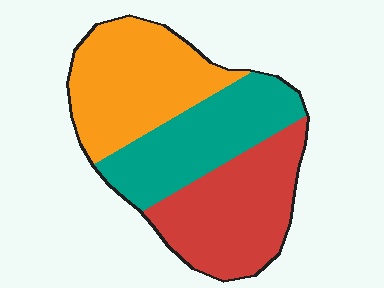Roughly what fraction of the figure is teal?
Teal takes up between a quarter and a half of the figure.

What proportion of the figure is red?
Red takes up between a third and a half of the figure.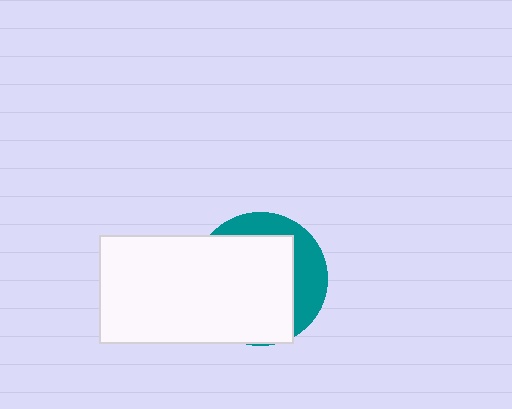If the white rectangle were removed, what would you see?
You would see the complete teal circle.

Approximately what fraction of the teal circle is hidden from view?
Roughly 69% of the teal circle is hidden behind the white rectangle.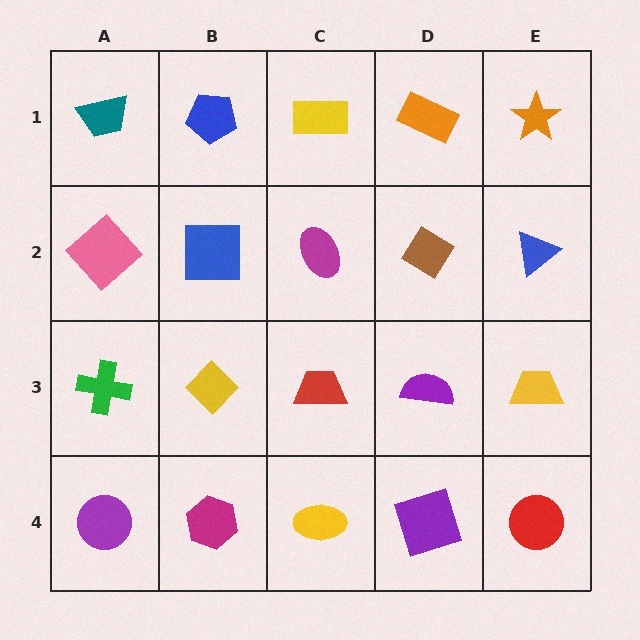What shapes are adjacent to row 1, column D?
A brown diamond (row 2, column D), a yellow rectangle (row 1, column C), an orange star (row 1, column E).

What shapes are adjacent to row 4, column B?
A yellow diamond (row 3, column B), a purple circle (row 4, column A), a yellow ellipse (row 4, column C).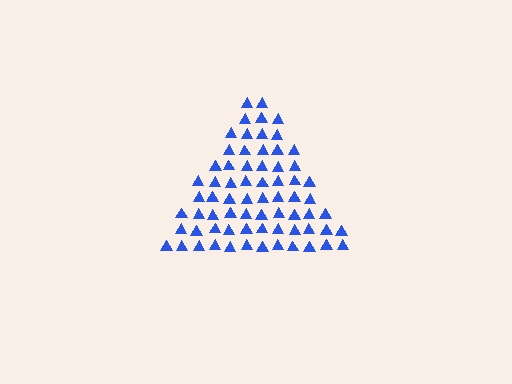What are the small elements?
The small elements are triangles.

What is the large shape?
The large shape is a triangle.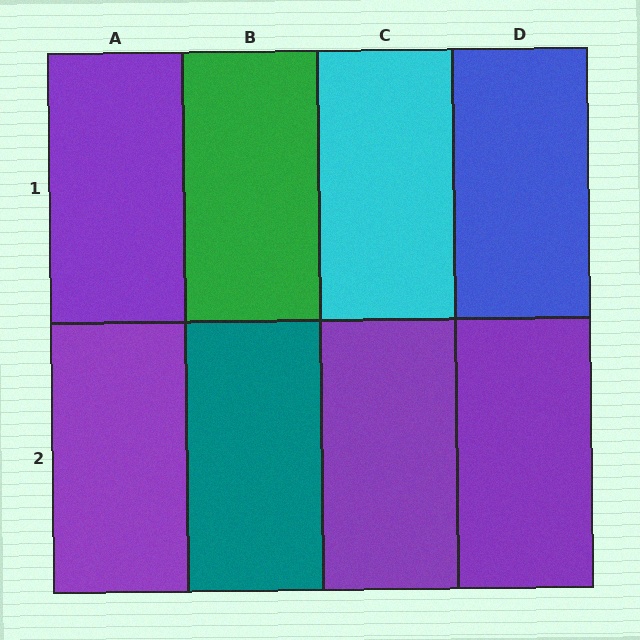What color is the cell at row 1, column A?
Purple.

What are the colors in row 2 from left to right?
Purple, teal, purple, purple.